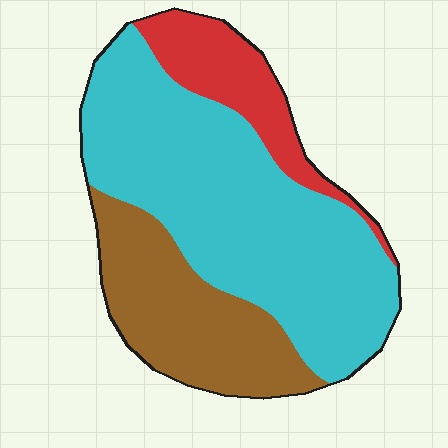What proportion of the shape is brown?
Brown covers 27% of the shape.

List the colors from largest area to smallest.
From largest to smallest: cyan, brown, red.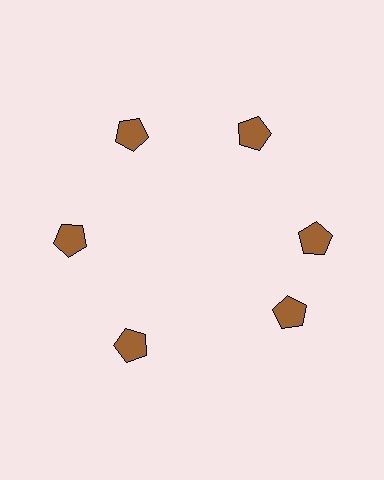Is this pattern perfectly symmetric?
No. The 6 brown pentagons are arranged in a ring, but one element near the 5 o'clock position is rotated out of alignment along the ring, breaking the 6-fold rotational symmetry.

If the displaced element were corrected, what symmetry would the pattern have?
It would have 6-fold rotational symmetry — the pattern would map onto itself every 60 degrees.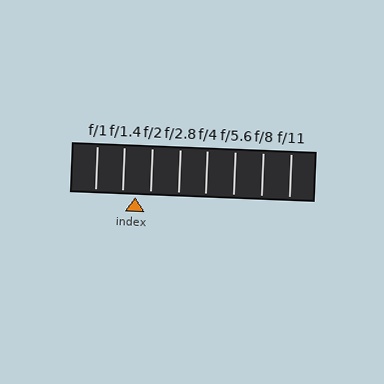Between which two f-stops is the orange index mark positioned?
The index mark is between f/1.4 and f/2.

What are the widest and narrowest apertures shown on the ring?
The widest aperture shown is f/1 and the narrowest is f/11.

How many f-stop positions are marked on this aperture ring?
There are 8 f-stop positions marked.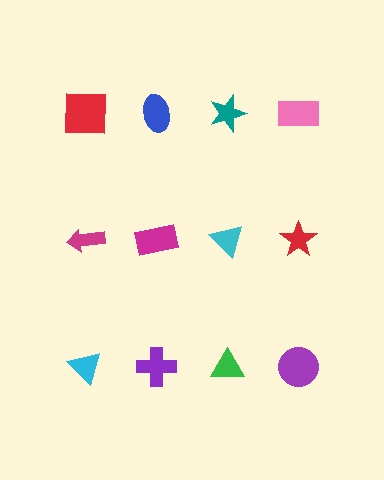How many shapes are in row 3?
4 shapes.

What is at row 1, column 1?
A red square.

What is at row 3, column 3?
A green triangle.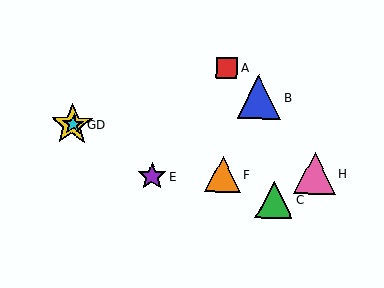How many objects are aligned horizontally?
2 objects (D, G) are aligned horizontally.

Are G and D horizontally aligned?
Yes, both are at y≈125.